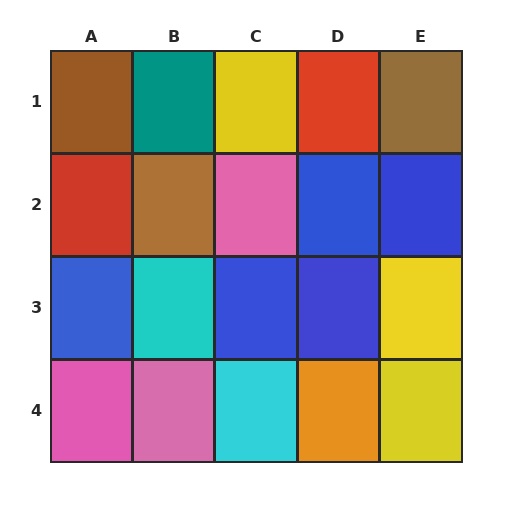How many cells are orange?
1 cell is orange.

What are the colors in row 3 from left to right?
Blue, cyan, blue, blue, yellow.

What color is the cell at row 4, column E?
Yellow.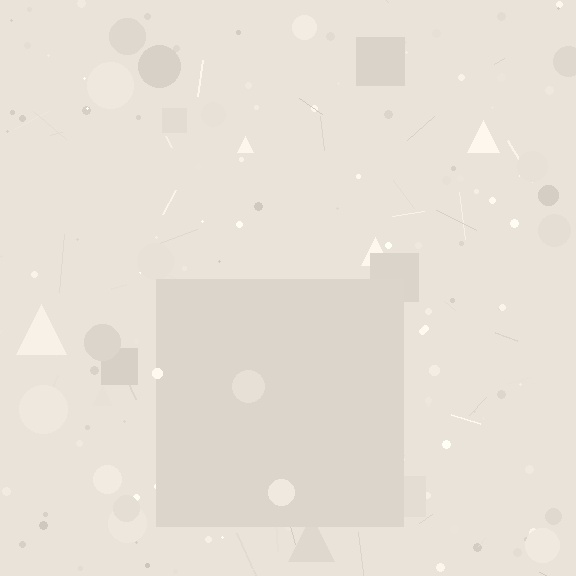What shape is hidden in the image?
A square is hidden in the image.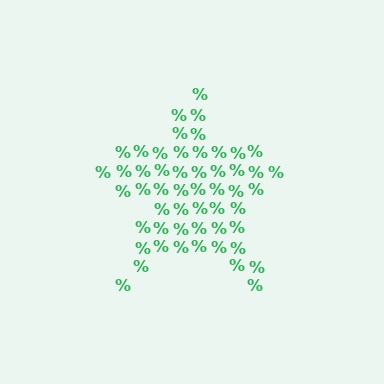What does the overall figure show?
The overall figure shows a star.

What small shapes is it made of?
It is made of small percent signs.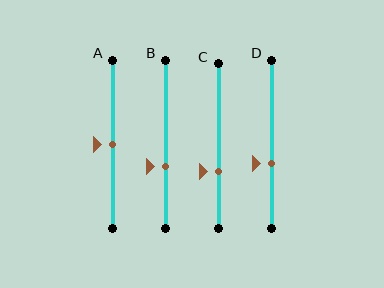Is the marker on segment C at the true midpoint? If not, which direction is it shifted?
No, the marker on segment C is shifted downward by about 16% of the segment length.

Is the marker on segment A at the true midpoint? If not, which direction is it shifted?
Yes, the marker on segment A is at the true midpoint.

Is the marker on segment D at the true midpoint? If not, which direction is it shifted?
No, the marker on segment D is shifted downward by about 12% of the segment length.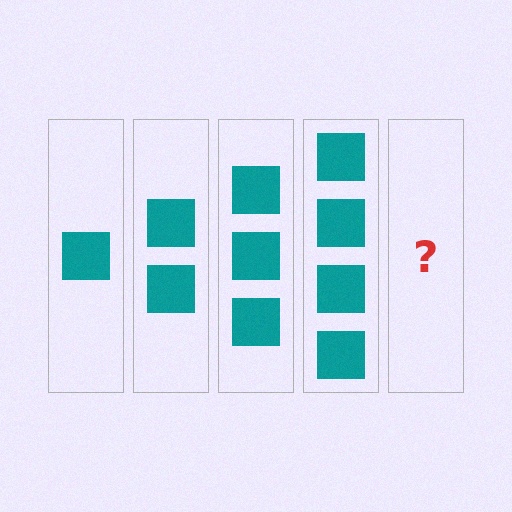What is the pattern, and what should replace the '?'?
The pattern is that each step adds one more square. The '?' should be 5 squares.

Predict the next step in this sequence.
The next step is 5 squares.